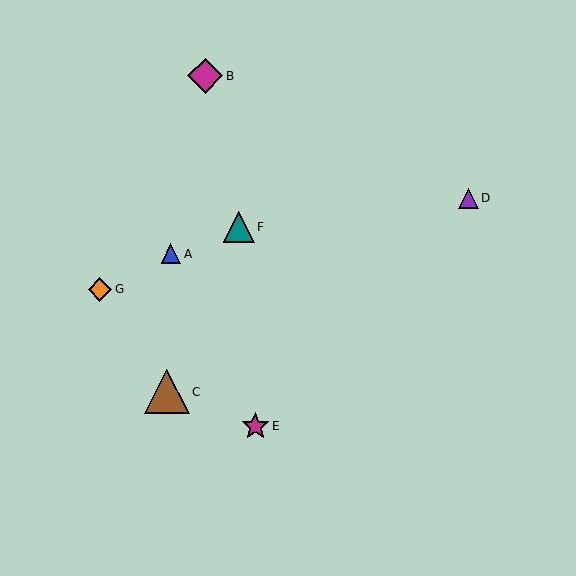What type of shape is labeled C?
Shape C is a brown triangle.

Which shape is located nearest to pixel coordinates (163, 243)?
The blue triangle (labeled A) at (171, 254) is nearest to that location.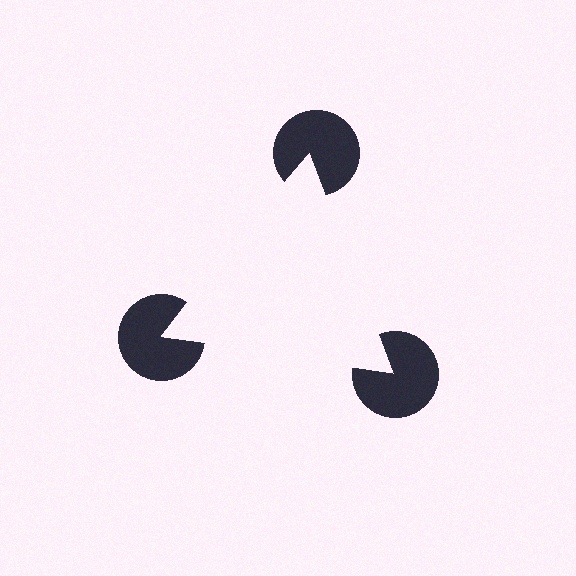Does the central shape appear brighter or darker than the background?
It typically appears slightly brighter than the background, even though no actual brightness change is drawn.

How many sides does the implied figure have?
3 sides.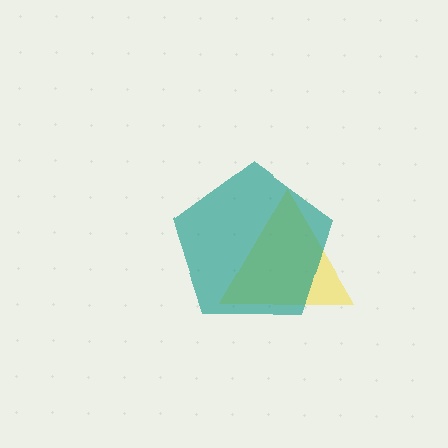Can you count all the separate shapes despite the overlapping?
Yes, there are 2 separate shapes.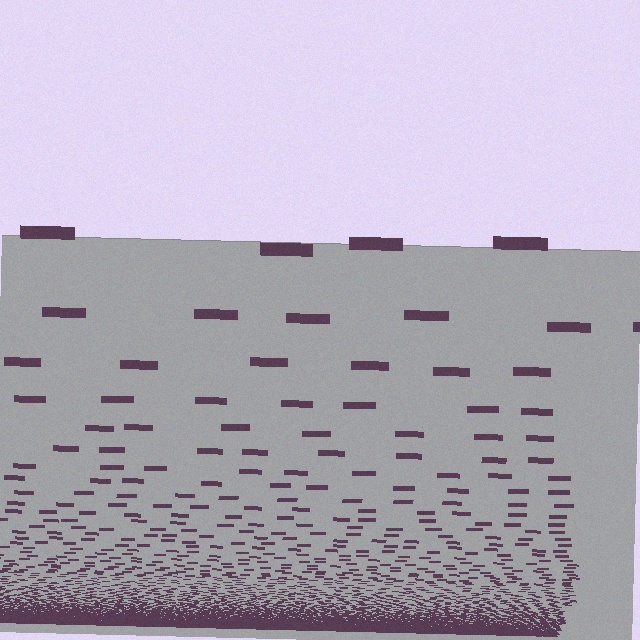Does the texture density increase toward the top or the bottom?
Density increases toward the bottom.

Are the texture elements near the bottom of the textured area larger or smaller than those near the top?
Smaller. The gradient is inverted — elements near the bottom are smaller and denser.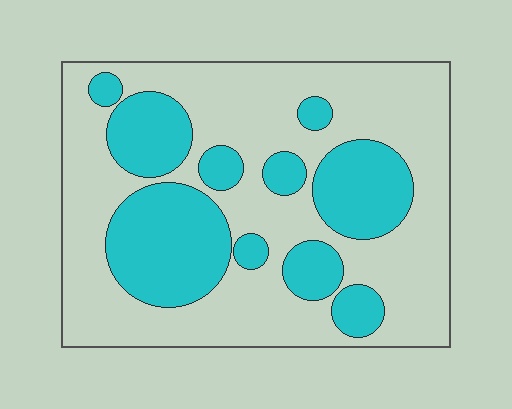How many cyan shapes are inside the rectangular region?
10.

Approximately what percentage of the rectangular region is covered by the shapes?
Approximately 35%.